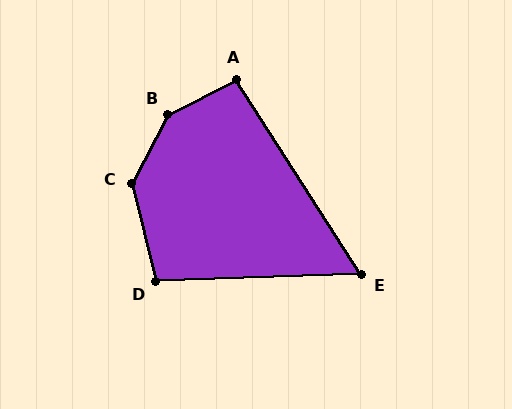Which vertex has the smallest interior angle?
E, at approximately 59 degrees.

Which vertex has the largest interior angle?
B, at approximately 144 degrees.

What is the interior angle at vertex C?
Approximately 139 degrees (obtuse).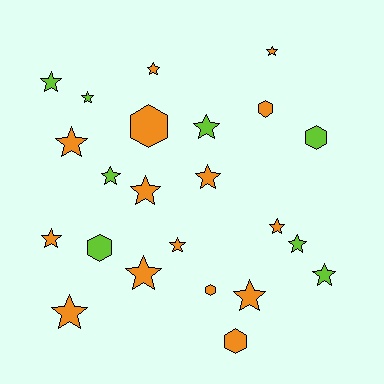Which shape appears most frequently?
Star, with 17 objects.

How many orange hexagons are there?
There are 4 orange hexagons.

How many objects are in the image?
There are 23 objects.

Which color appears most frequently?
Orange, with 15 objects.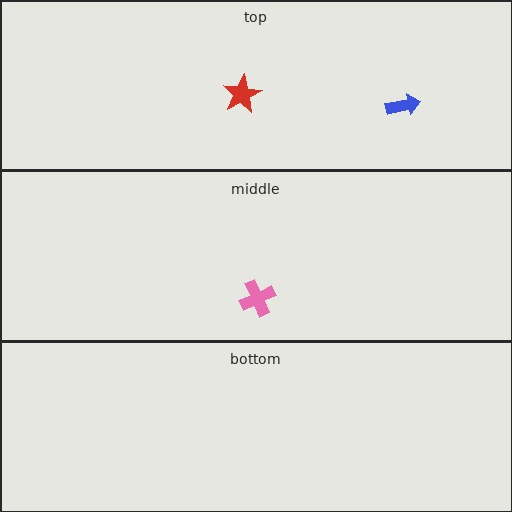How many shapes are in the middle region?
1.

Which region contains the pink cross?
The middle region.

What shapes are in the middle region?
The pink cross.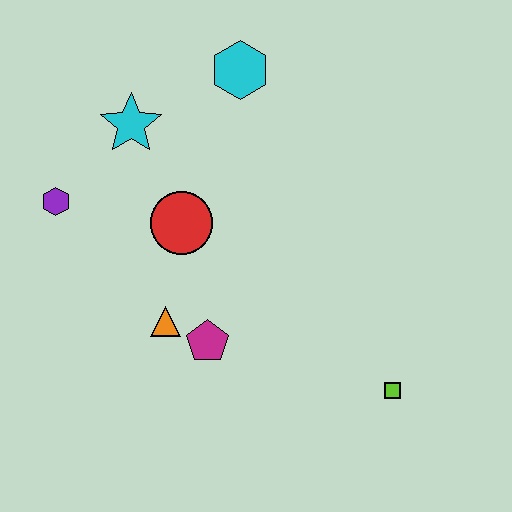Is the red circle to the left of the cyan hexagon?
Yes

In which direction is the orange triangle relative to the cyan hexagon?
The orange triangle is below the cyan hexagon.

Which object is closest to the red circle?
The orange triangle is closest to the red circle.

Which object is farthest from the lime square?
The purple hexagon is farthest from the lime square.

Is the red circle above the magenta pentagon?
Yes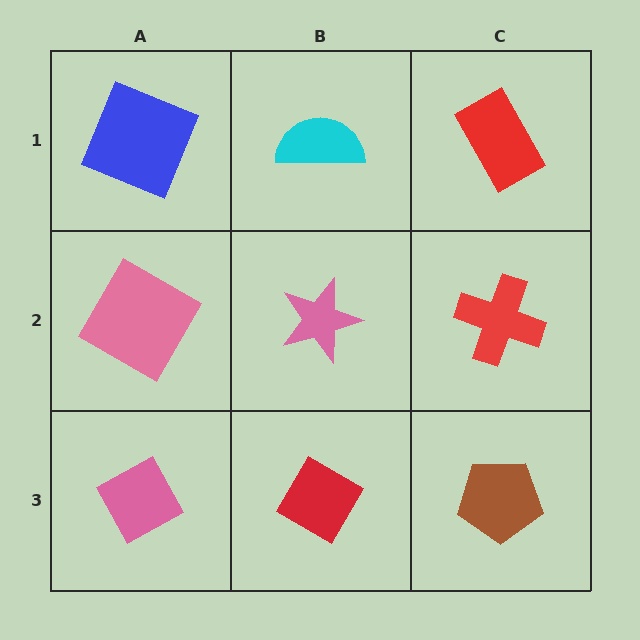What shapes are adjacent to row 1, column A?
A pink diamond (row 2, column A), a cyan semicircle (row 1, column B).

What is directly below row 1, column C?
A red cross.